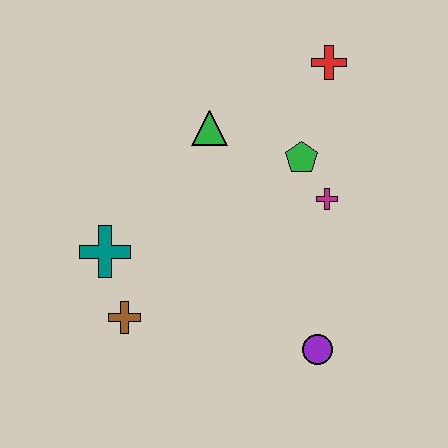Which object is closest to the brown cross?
The teal cross is closest to the brown cross.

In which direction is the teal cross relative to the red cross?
The teal cross is to the left of the red cross.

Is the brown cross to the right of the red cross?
No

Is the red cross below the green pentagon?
No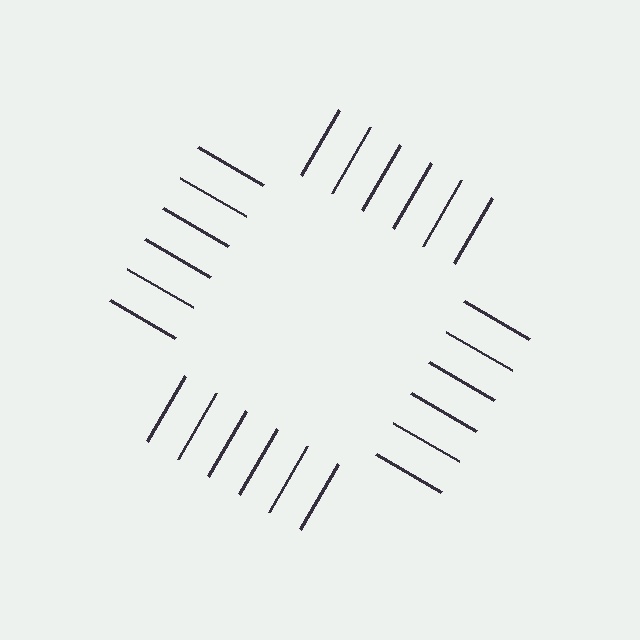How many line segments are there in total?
24 — 6 along each of the 4 edges.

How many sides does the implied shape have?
4 sides — the line-ends trace a square.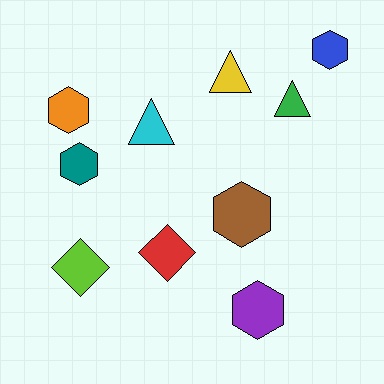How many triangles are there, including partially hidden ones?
There are 3 triangles.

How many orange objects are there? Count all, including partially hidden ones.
There is 1 orange object.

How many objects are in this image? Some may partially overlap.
There are 10 objects.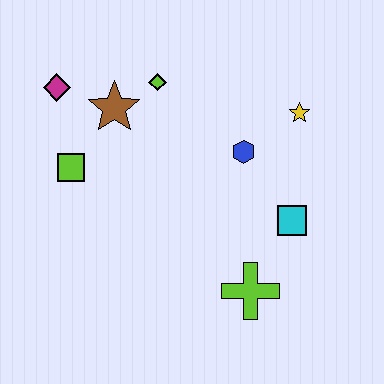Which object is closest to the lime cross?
The cyan square is closest to the lime cross.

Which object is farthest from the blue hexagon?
The magenta diamond is farthest from the blue hexagon.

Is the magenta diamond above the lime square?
Yes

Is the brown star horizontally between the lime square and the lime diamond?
Yes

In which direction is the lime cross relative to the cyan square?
The lime cross is below the cyan square.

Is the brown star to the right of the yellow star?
No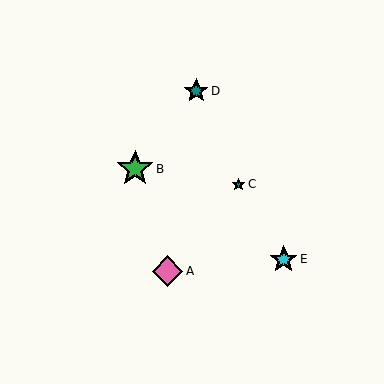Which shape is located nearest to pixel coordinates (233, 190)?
The teal star (labeled C) at (239, 184) is nearest to that location.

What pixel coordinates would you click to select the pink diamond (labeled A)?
Click at (167, 271) to select the pink diamond A.